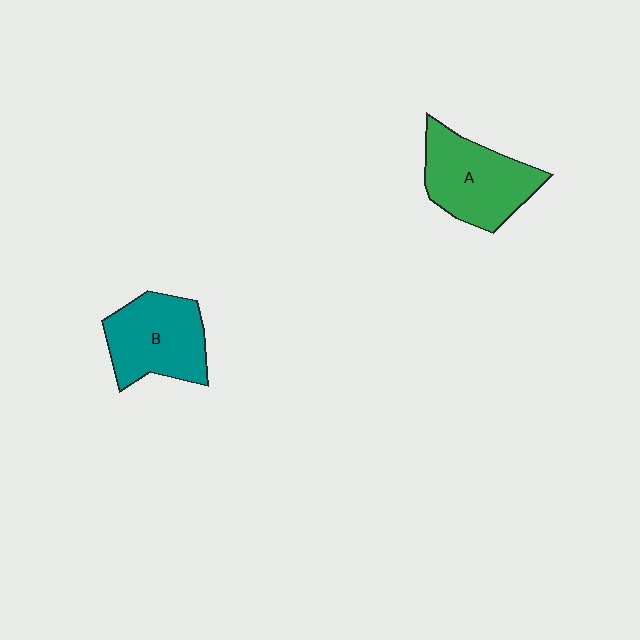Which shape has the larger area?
Shape A (green).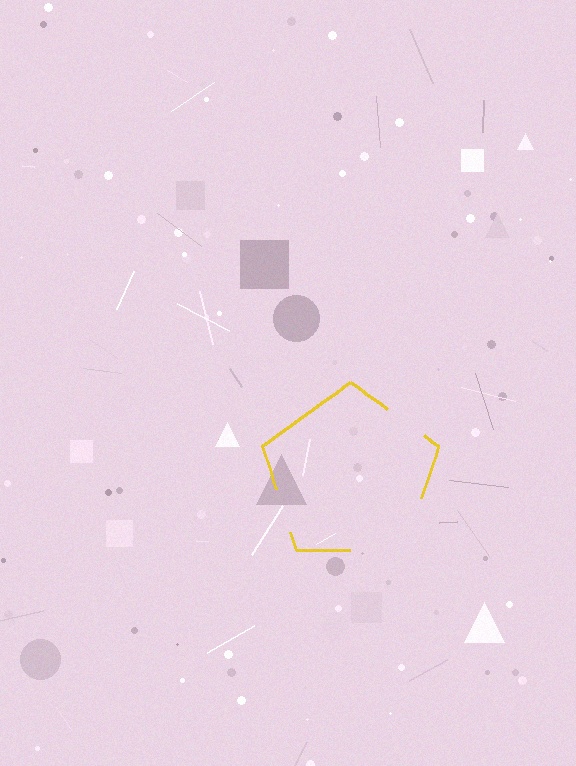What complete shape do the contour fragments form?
The contour fragments form a pentagon.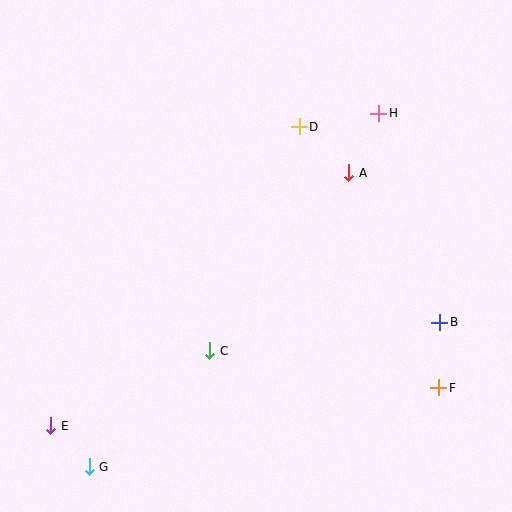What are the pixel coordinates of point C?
Point C is at (210, 351).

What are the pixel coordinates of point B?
Point B is at (440, 323).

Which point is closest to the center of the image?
Point C at (210, 351) is closest to the center.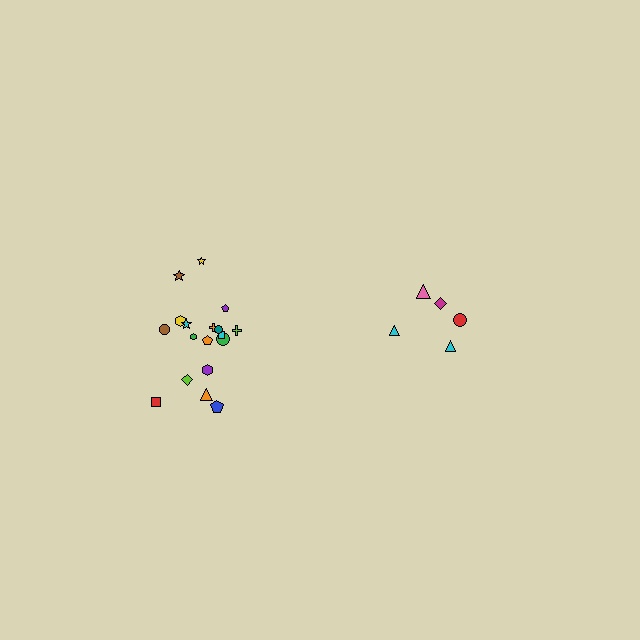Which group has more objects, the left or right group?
The left group.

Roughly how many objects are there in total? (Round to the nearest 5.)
Roughly 25 objects in total.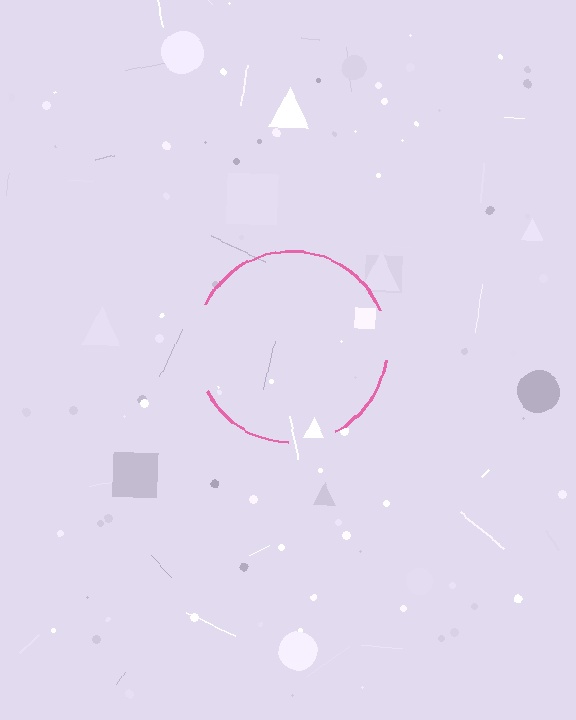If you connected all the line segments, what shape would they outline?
They would outline a circle.